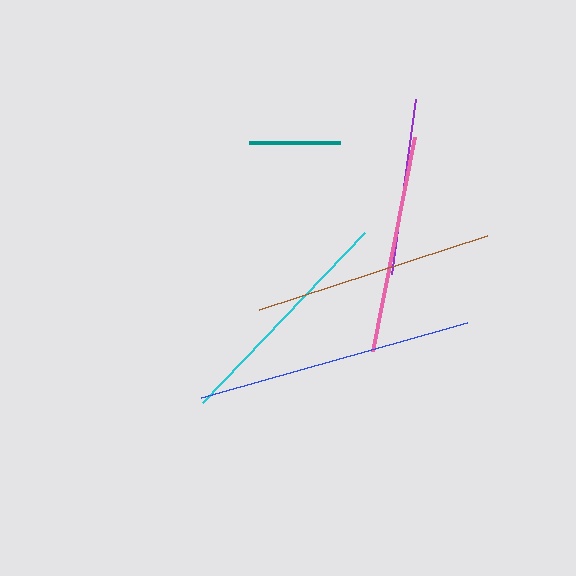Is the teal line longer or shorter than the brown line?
The brown line is longer than the teal line.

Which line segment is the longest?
The blue line is the longest at approximately 276 pixels.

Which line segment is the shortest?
The teal line is the shortest at approximately 91 pixels.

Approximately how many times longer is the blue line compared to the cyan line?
The blue line is approximately 1.2 times the length of the cyan line.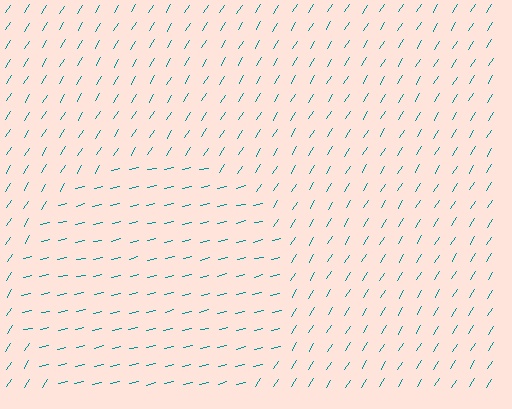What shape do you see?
I see a circle.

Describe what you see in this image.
The image is filled with small teal line segments. A circle region in the image has lines oriented differently from the surrounding lines, creating a visible texture boundary.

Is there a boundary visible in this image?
Yes, there is a texture boundary formed by a change in line orientation.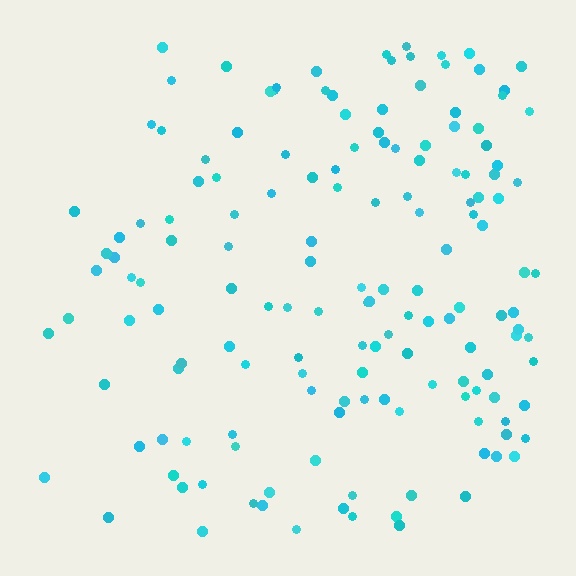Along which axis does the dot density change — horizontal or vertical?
Horizontal.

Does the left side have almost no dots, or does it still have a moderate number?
Still a moderate number, just noticeably fewer than the right.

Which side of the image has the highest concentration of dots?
The right.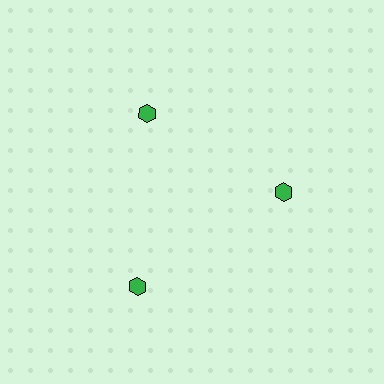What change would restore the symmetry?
The symmetry would be restored by moving it inward, back onto the ring so that all 3 hexagons sit at equal angles and equal distance from the center.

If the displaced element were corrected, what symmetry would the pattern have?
It would have 3-fold rotational symmetry — the pattern would map onto itself every 120 degrees.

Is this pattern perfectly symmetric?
No. The 3 green hexagons are arranged in a ring, but one element near the 7 o'clock position is pushed outward from the center, breaking the 3-fold rotational symmetry.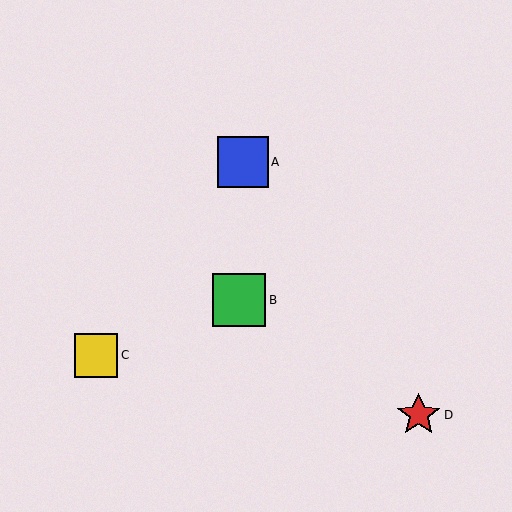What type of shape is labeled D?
Shape D is a red star.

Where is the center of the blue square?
The center of the blue square is at (243, 162).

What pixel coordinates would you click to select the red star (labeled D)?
Click at (419, 415) to select the red star D.